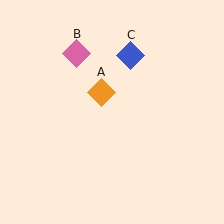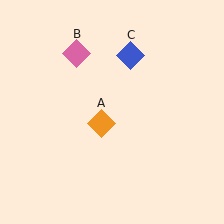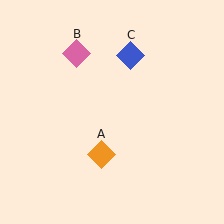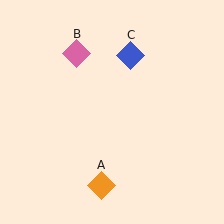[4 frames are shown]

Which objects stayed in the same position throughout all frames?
Pink diamond (object B) and blue diamond (object C) remained stationary.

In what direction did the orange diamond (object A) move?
The orange diamond (object A) moved down.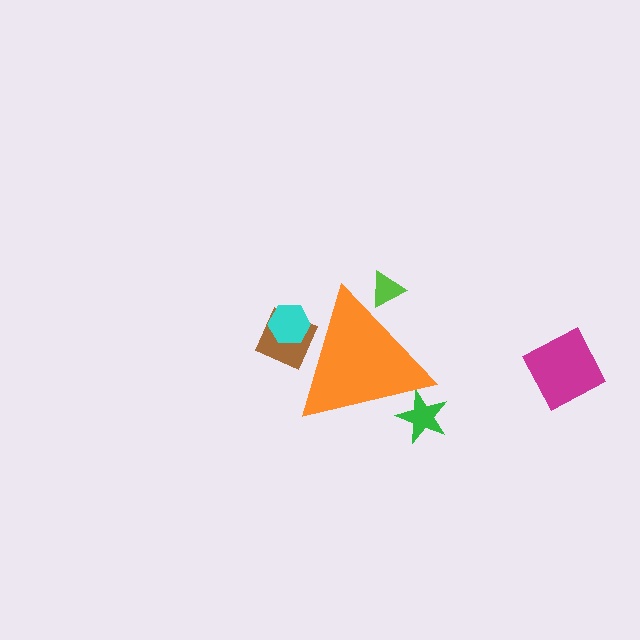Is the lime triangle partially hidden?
Yes, the lime triangle is partially hidden behind the orange triangle.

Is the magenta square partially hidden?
No, the magenta square is fully visible.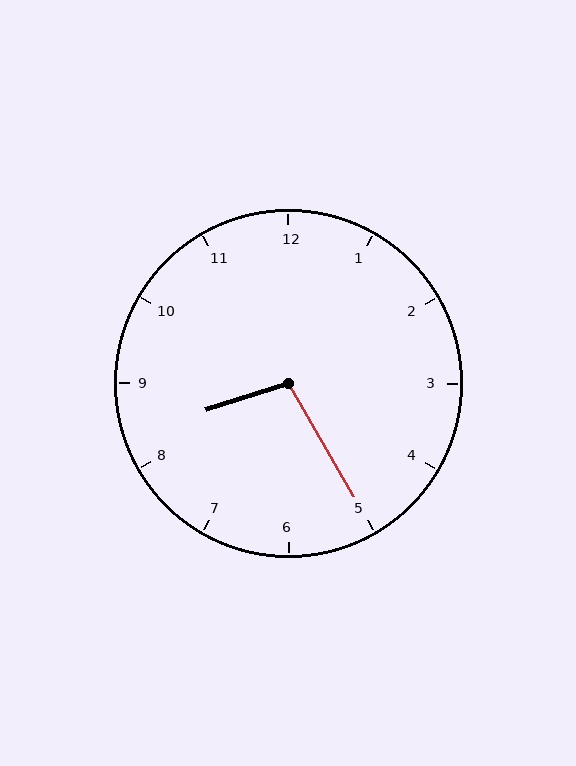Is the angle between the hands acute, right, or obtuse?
It is obtuse.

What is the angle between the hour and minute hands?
Approximately 102 degrees.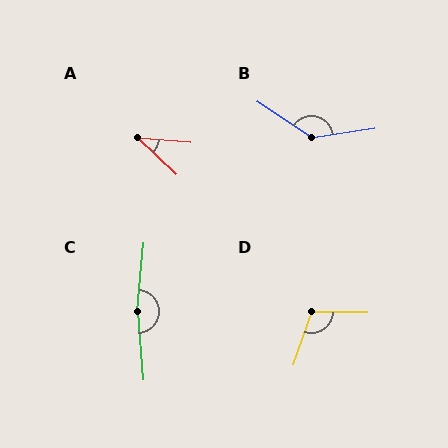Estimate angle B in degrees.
Approximately 137 degrees.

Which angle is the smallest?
A, at approximately 39 degrees.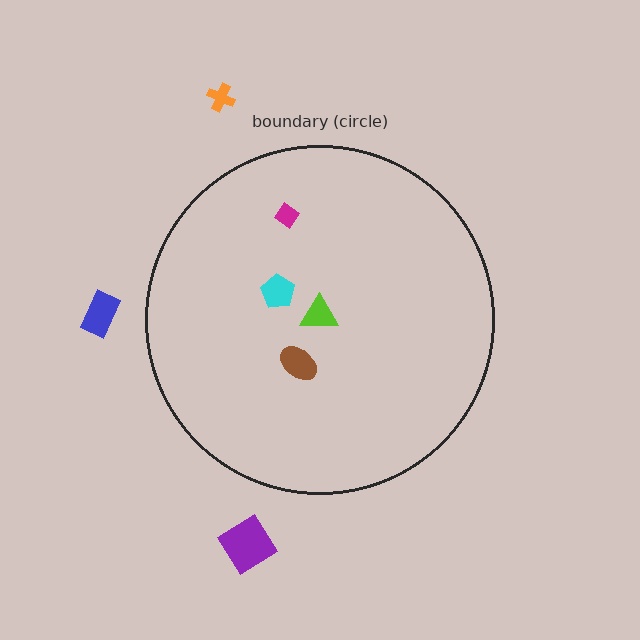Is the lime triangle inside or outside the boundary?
Inside.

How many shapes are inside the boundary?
4 inside, 3 outside.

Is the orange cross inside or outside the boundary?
Outside.